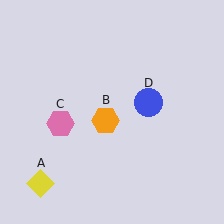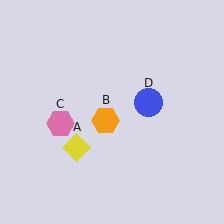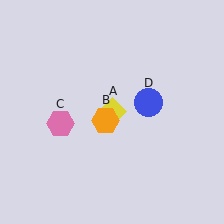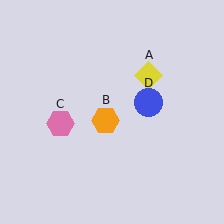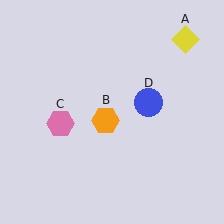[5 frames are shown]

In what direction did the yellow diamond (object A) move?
The yellow diamond (object A) moved up and to the right.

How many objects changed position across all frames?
1 object changed position: yellow diamond (object A).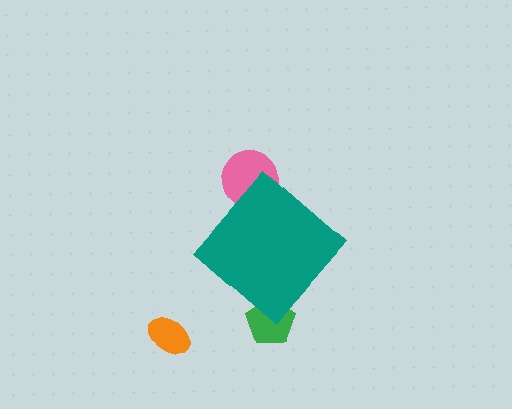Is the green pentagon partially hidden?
Yes, the green pentagon is partially hidden behind the teal diamond.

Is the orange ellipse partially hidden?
No, the orange ellipse is fully visible.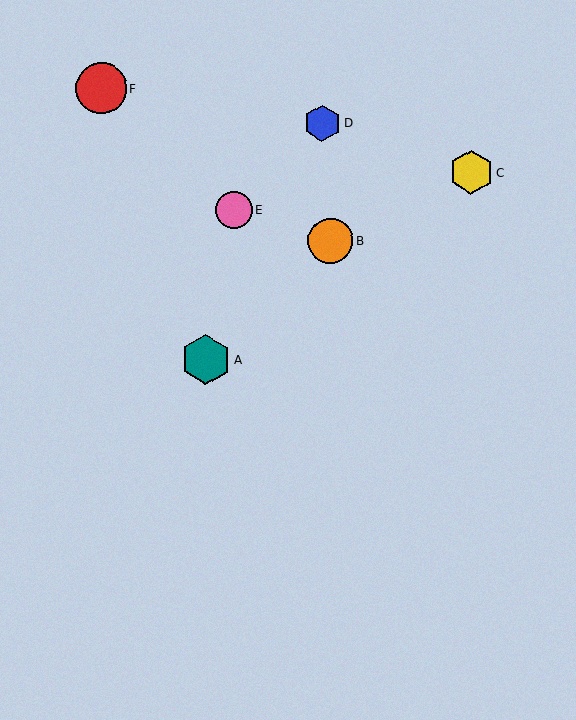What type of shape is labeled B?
Shape B is an orange circle.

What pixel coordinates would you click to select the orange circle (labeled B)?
Click at (330, 241) to select the orange circle B.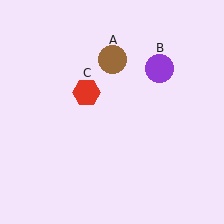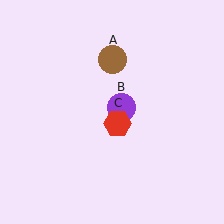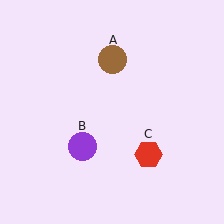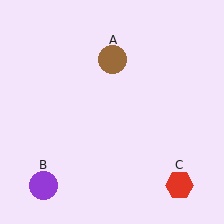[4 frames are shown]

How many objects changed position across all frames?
2 objects changed position: purple circle (object B), red hexagon (object C).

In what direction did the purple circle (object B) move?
The purple circle (object B) moved down and to the left.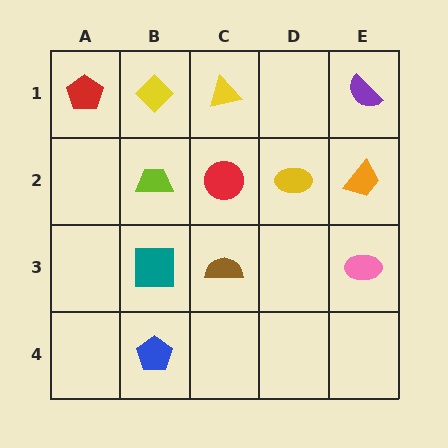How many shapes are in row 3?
3 shapes.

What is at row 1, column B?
A yellow diamond.